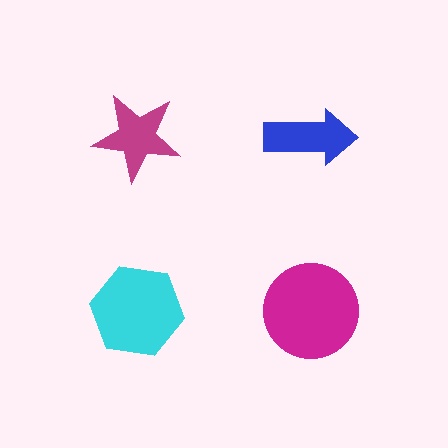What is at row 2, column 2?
A magenta circle.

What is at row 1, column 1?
A magenta star.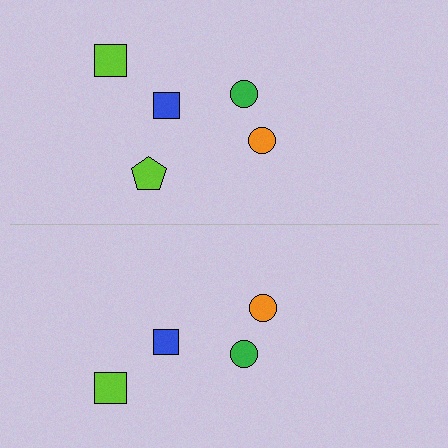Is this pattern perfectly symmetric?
No, the pattern is not perfectly symmetric. A lime pentagon is missing from the bottom side.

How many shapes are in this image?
There are 9 shapes in this image.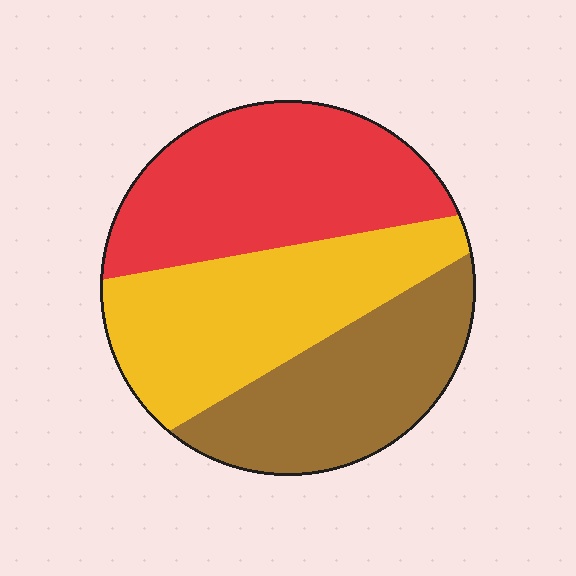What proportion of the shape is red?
Red covers 36% of the shape.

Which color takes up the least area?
Brown, at roughly 30%.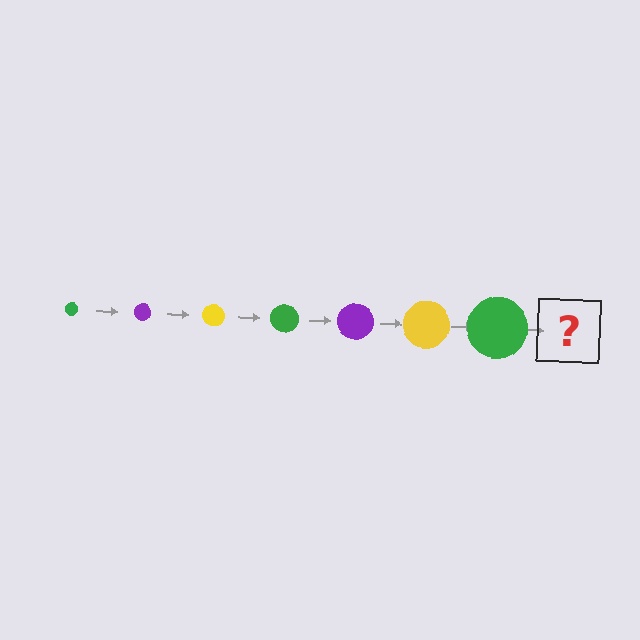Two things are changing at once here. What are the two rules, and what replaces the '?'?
The two rules are that the circle grows larger each step and the color cycles through green, purple, and yellow. The '?' should be a purple circle, larger than the previous one.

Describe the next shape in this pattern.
It should be a purple circle, larger than the previous one.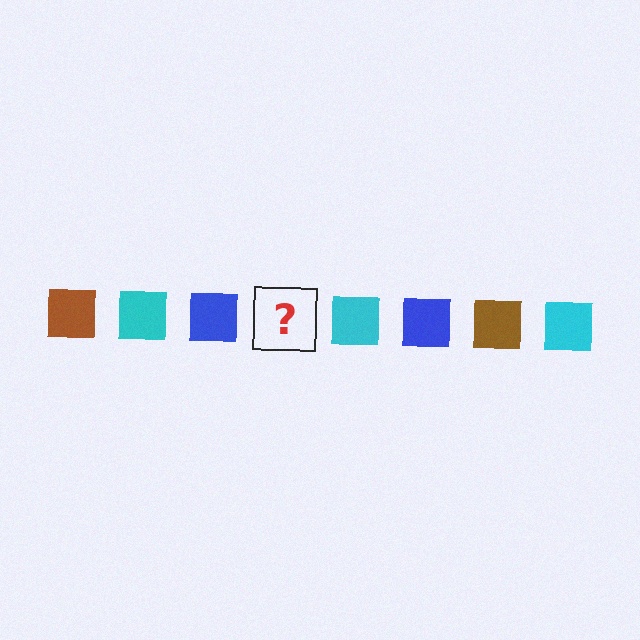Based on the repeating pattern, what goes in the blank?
The blank should be a brown square.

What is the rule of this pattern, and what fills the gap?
The rule is that the pattern cycles through brown, cyan, blue squares. The gap should be filled with a brown square.